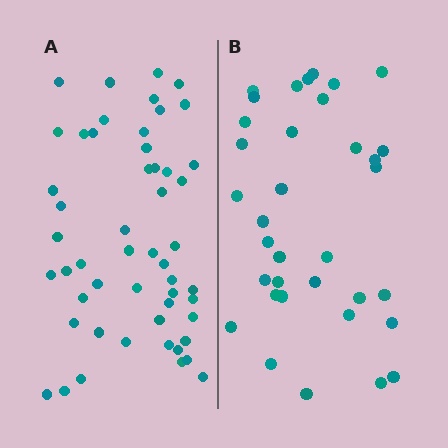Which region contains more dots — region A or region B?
Region A (the left region) has more dots.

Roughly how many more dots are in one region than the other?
Region A has approximately 15 more dots than region B.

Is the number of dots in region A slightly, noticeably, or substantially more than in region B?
Region A has substantially more. The ratio is roughly 1.5 to 1.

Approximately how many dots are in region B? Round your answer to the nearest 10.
About 40 dots. (The exact count is 35, which rounds to 40.)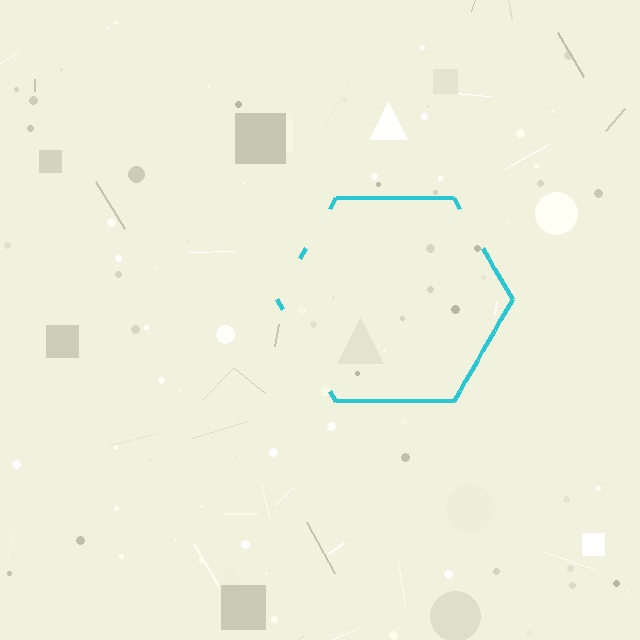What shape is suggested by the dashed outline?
The dashed outline suggests a hexagon.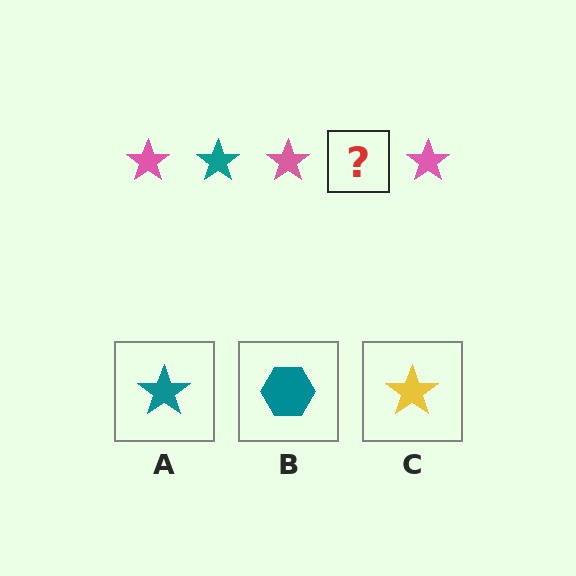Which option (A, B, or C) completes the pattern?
A.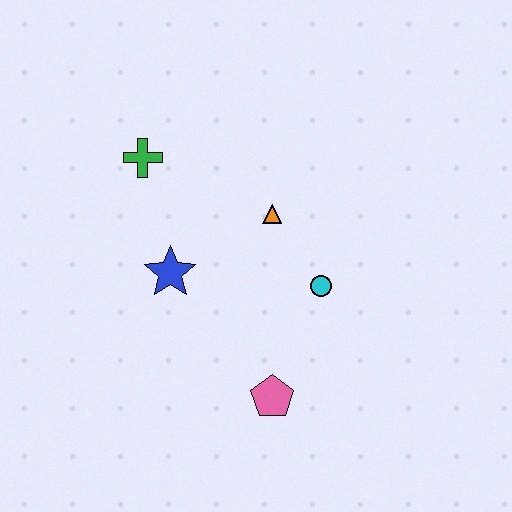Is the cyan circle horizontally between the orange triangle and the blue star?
No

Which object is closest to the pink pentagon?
The cyan circle is closest to the pink pentagon.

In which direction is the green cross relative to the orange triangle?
The green cross is to the left of the orange triangle.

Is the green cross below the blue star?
No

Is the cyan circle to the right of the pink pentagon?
Yes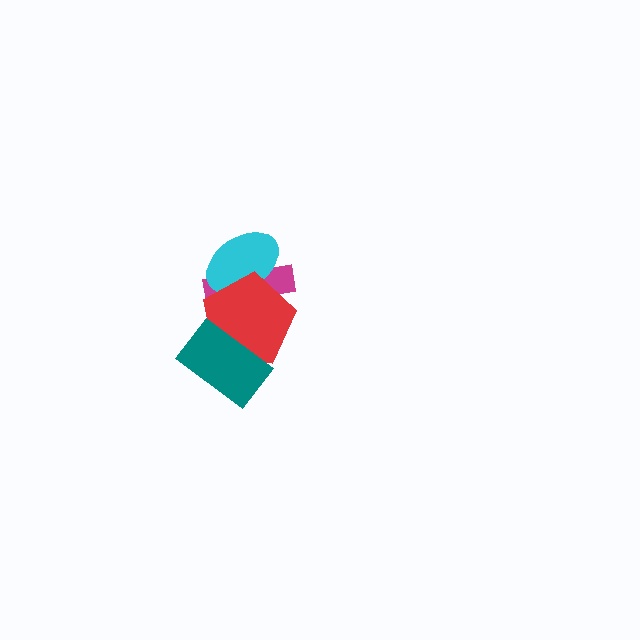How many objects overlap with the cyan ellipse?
2 objects overlap with the cyan ellipse.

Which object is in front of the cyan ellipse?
The red pentagon is in front of the cyan ellipse.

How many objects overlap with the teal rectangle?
1 object overlaps with the teal rectangle.